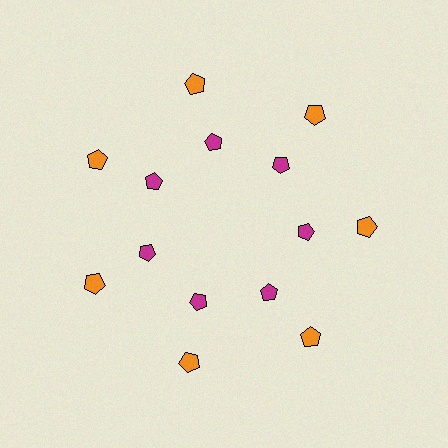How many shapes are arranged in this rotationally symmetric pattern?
There are 14 shapes, arranged in 7 groups of 2.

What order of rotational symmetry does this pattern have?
This pattern has 7-fold rotational symmetry.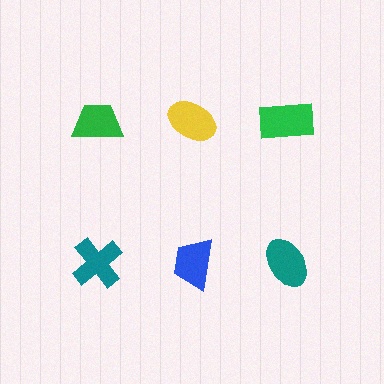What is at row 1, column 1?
A green trapezoid.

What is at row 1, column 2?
A yellow ellipse.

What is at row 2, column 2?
A blue trapezoid.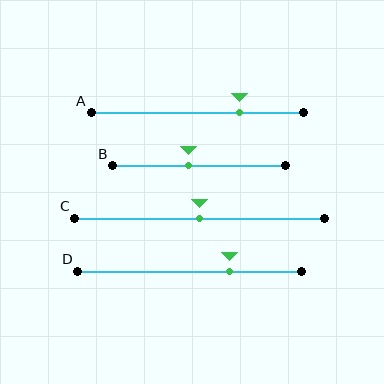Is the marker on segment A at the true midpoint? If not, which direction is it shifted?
No, the marker on segment A is shifted to the right by about 20% of the segment length.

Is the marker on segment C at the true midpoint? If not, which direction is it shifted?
Yes, the marker on segment C is at the true midpoint.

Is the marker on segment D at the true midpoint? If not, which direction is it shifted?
No, the marker on segment D is shifted to the right by about 18% of the segment length.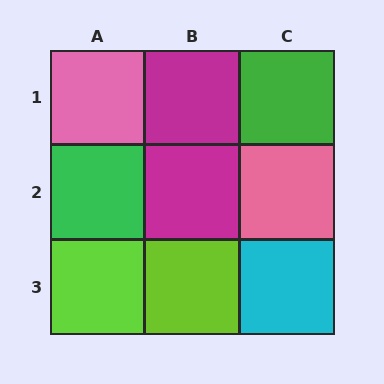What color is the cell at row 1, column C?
Green.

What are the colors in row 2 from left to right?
Green, magenta, pink.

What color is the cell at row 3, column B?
Lime.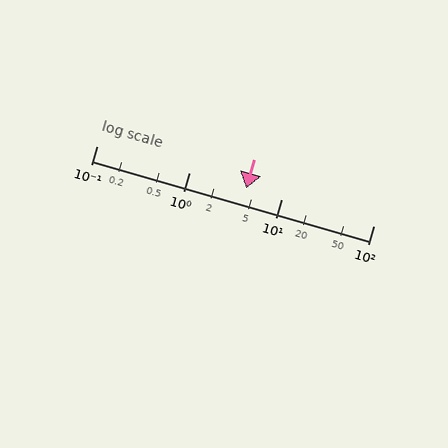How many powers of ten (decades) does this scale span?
The scale spans 3 decades, from 0.1 to 100.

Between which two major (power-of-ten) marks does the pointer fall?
The pointer is between 1 and 10.